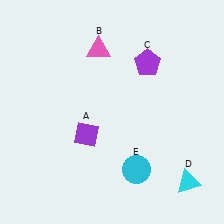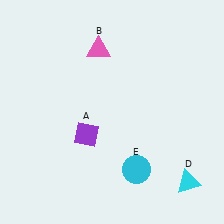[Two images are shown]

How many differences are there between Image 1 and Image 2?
There is 1 difference between the two images.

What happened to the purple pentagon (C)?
The purple pentagon (C) was removed in Image 2. It was in the top-right area of Image 1.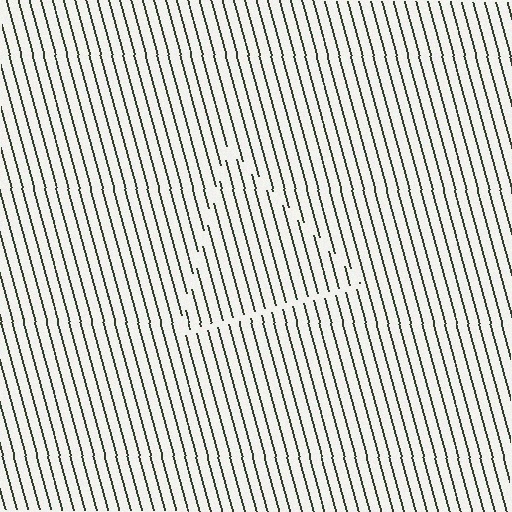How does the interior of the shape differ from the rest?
The interior of the shape contains the same grating, shifted by half a period — the contour is defined by the phase discontinuity where line-ends from the inner and outer gratings abut.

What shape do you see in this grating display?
An illusory triangle. The interior of the shape contains the same grating, shifted by half a period — the contour is defined by the phase discontinuity where line-ends from the inner and outer gratings abut.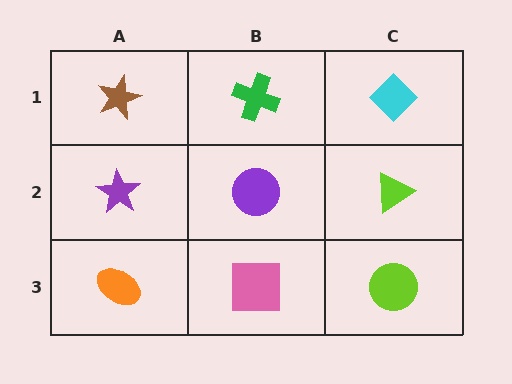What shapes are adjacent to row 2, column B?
A green cross (row 1, column B), a pink square (row 3, column B), a purple star (row 2, column A), a lime triangle (row 2, column C).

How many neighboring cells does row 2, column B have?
4.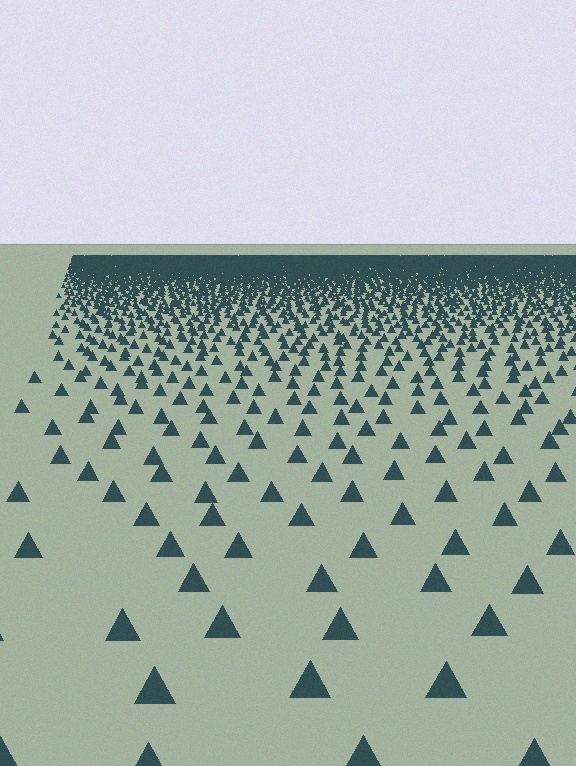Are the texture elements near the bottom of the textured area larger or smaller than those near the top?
Larger. Near the bottom, elements are closer to the viewer and appear at a bigger on-screen size.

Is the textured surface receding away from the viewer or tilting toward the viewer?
The surface is receding away from the viewer. Texture elements get smaller and denser toward the top.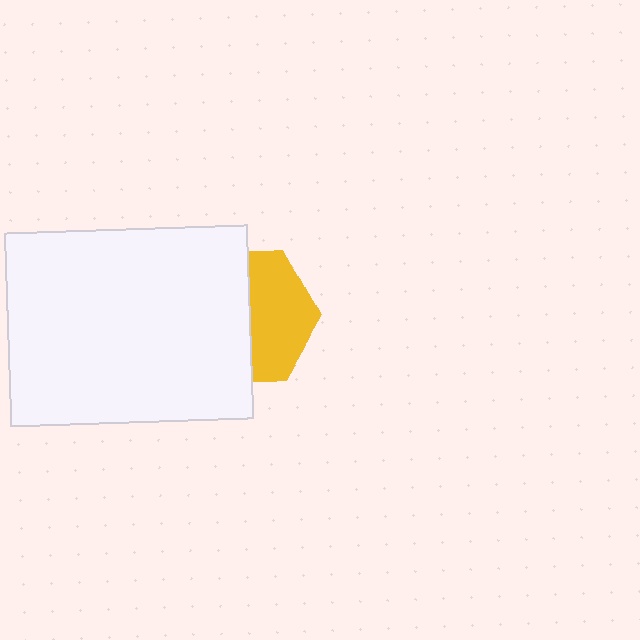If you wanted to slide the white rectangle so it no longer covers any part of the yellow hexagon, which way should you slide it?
Slide it left — that is the most direct way to separate the two shapes.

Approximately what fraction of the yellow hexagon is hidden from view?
Roughly 54% of the yellow hexagon is hidden behind the white rectangle.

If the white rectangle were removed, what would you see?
You would see the complete yellow hexagon.